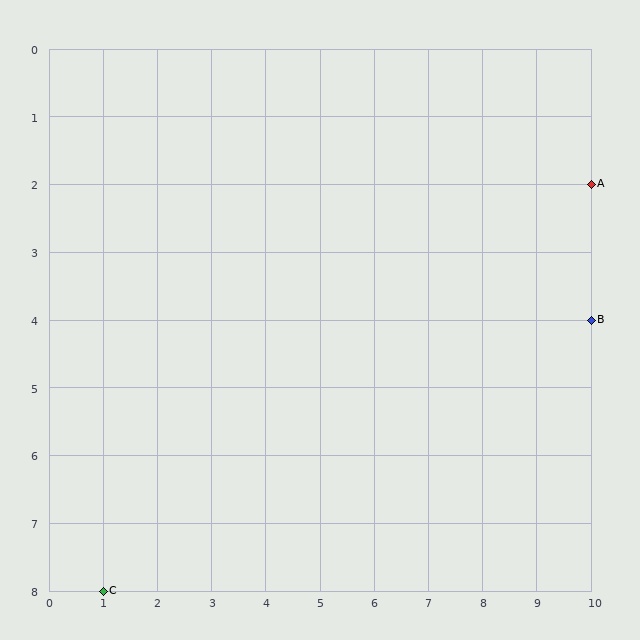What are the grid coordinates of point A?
Point A is at grid coordinates (10, 2).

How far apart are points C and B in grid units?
Points C and B are 9 columns and 4 rows apart (about 9.8 grid units diagonally).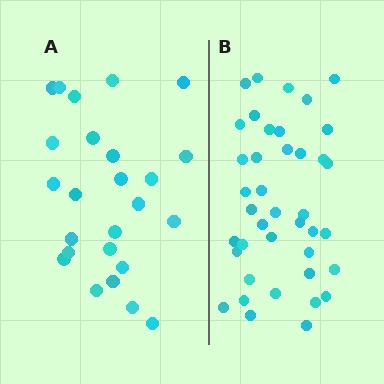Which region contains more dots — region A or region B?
Region B (the right region) has more dots.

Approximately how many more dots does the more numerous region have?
Region B has approximately 15 more dots than region A.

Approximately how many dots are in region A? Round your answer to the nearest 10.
About 20 dots. (The exact count is 25, which rounds to 20.)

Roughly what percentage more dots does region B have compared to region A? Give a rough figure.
About 60% more.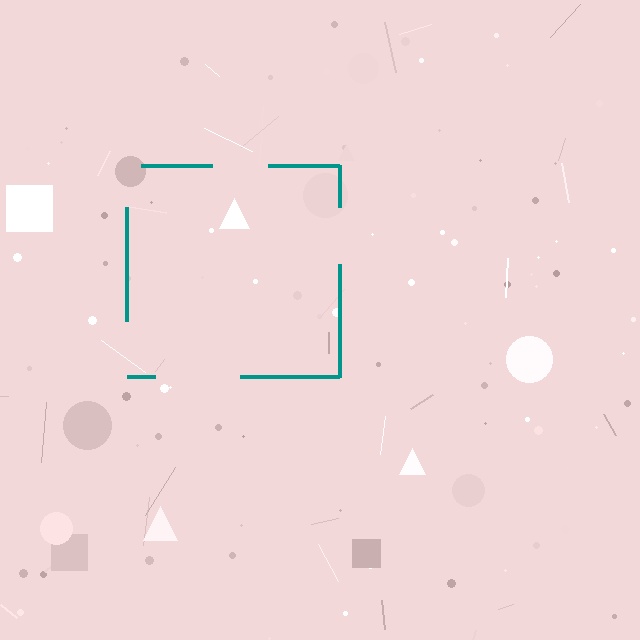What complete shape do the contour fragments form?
The contour fragments form a square.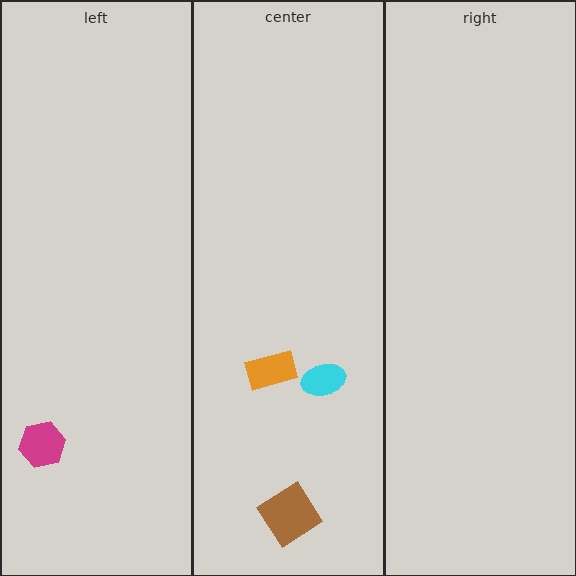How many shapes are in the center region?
3.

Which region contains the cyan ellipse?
The center region.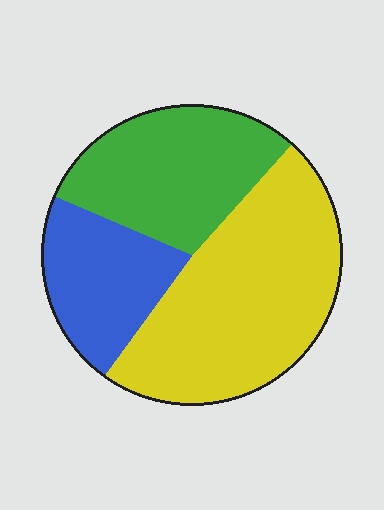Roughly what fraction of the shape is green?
Green covers 30% of the shape.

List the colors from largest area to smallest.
From largest to smallest: yellow, green, blue.